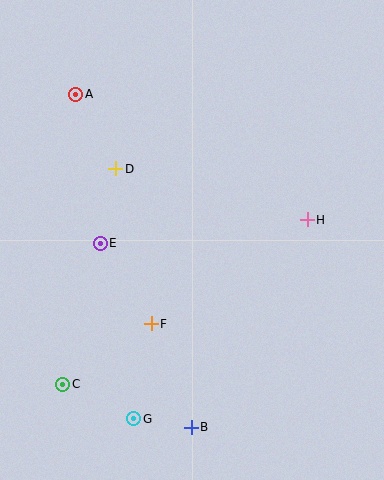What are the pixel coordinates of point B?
Point B is at (191, 427).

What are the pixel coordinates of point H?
Point H is at (307, 220).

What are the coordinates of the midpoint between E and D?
The midpoint between E and D is at (108, 206).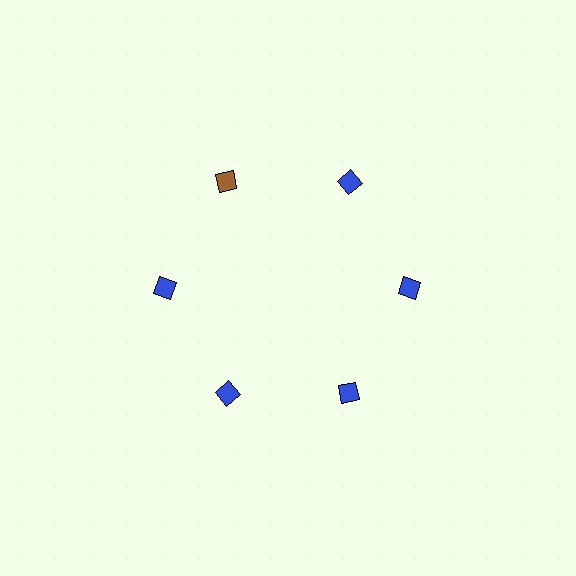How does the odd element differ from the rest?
It has a different color: brown instead of blue.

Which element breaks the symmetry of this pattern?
The brown diamond at roughly the 11 o'clock position breaks the symmetry. All other shapes are blue diamonds.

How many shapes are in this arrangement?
There are 6 shapes arranged in a ring pattern.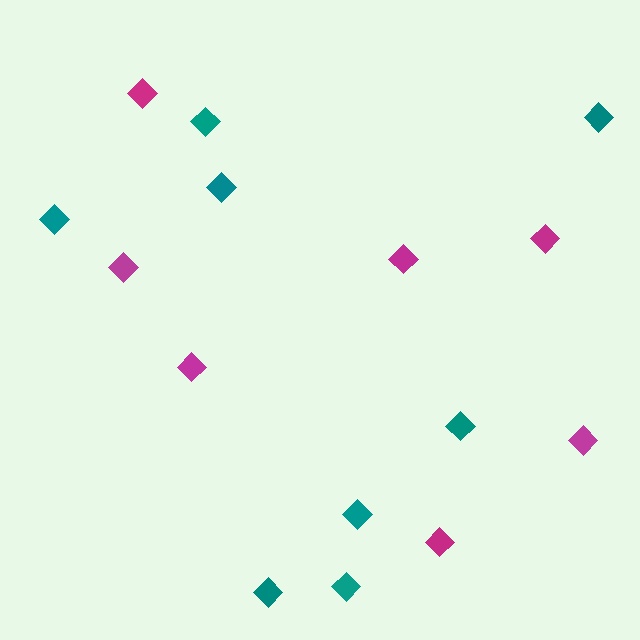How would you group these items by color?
There are 2 groups: one group of magenta diamonds (7) and one group of teal diamonds (8).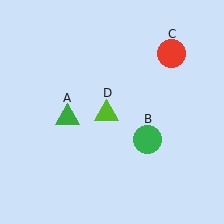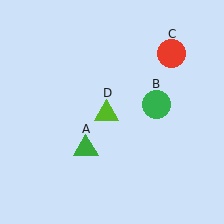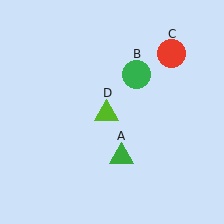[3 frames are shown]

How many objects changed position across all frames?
2 objects changed position: green triangle (object A), green circle (object B).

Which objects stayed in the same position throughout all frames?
Red circle (object C) and lime triangle (object D) remained stationary.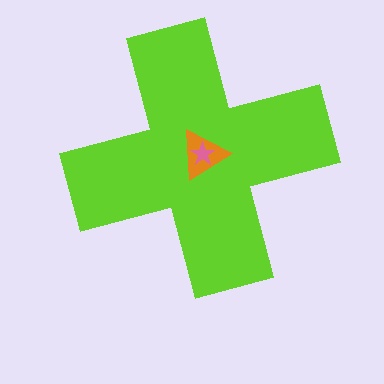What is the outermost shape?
The lime cross.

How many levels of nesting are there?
3.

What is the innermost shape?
The pink star.